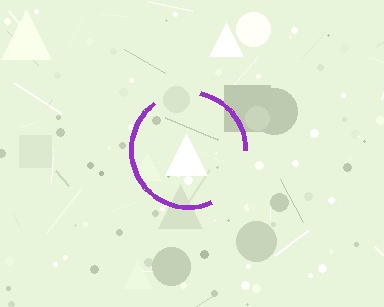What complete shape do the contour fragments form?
The contour fragments form a circle.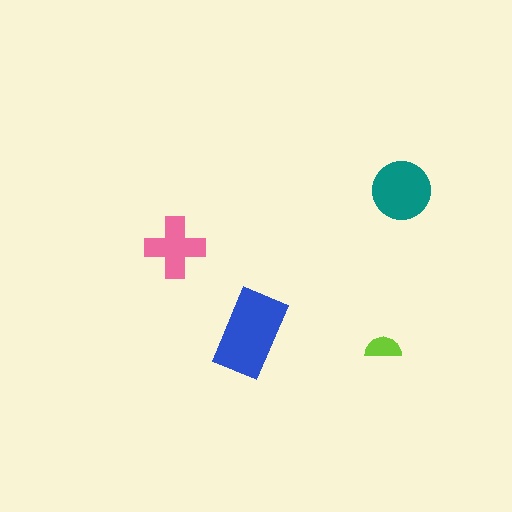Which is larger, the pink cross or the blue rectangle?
The blue rectangle.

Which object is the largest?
The blue rectangle.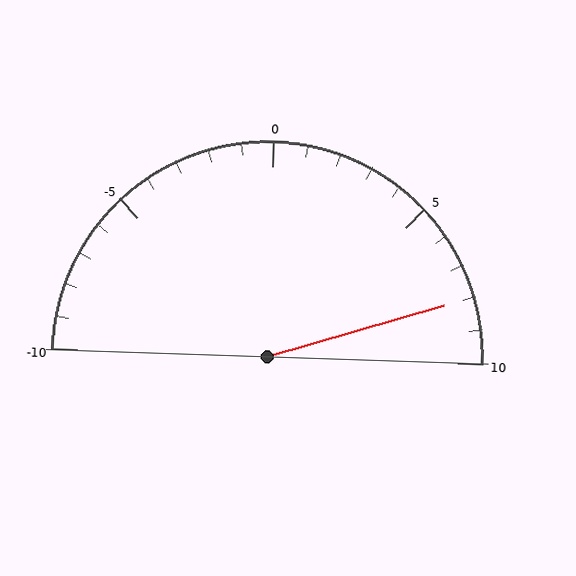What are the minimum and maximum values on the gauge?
The gauge ranges from -10 to 10.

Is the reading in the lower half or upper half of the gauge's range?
The reading is in the upper half of the range (-10 to 10).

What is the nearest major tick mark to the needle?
The nearest major tick mark is 10.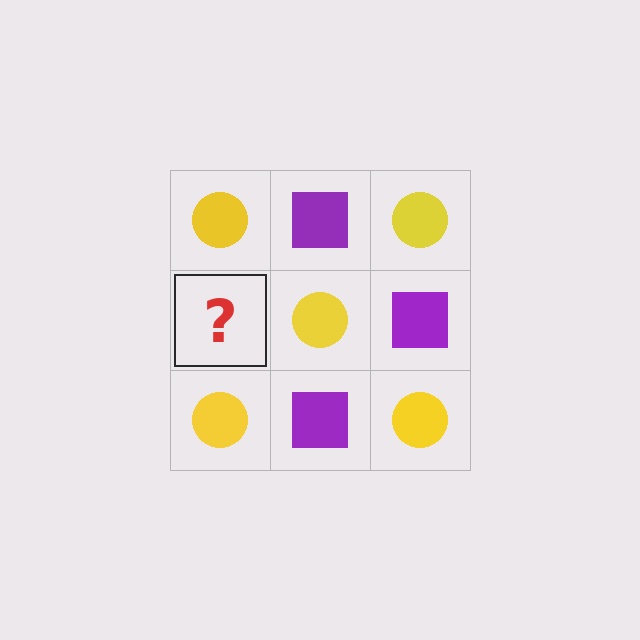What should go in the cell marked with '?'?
The missing cell should contain a purple square.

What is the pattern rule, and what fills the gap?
The rule is that it alternates yellow circle and purple square in a checkerboard pattern. The gap should be filled with a purple square.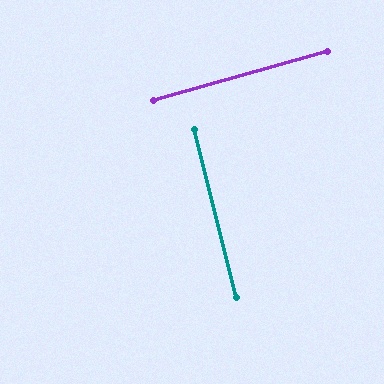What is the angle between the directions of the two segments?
Approximately 89 degrees.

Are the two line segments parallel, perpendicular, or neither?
Perpendicular — they meet at approximately 89°.